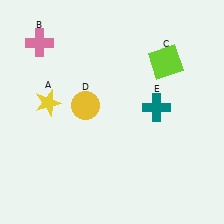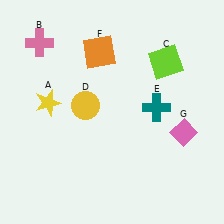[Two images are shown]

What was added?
An orange square (F), a pink diamond (G) were added in Image 2.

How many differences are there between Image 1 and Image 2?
There are 2 differences between the two images.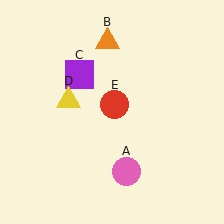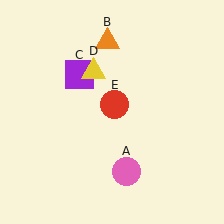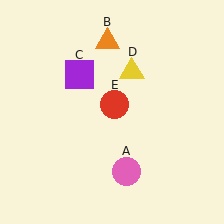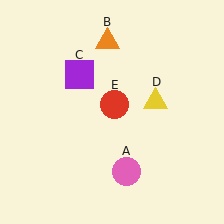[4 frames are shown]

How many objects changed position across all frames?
1 object changed position: yellow triangle (object D).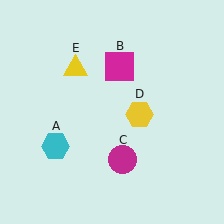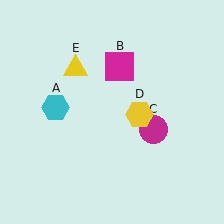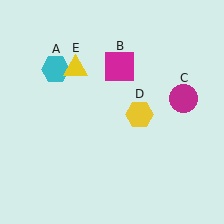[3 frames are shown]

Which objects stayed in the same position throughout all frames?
Magenta square (object B) and yellow hexagon (object D) and yellow triangle (object E) remained stationary.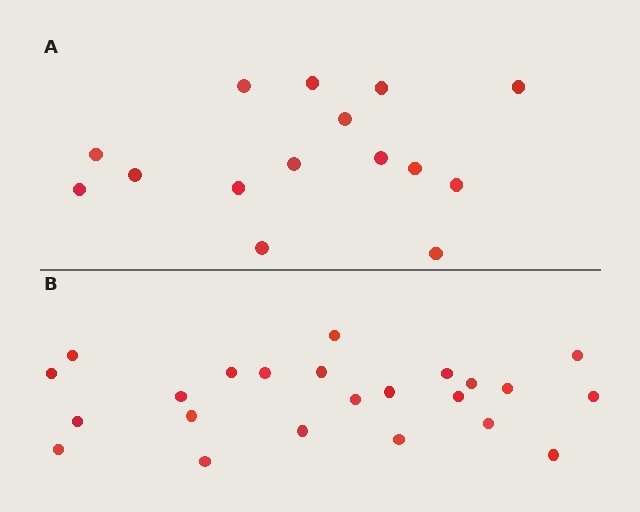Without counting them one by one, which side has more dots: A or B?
Region B (the bottom region) has more dots.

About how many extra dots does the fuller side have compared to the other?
Region B has roughly 8 or so more dots than region A.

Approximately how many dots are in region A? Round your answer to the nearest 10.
About 20 dots. (The exact count is 15, which rounds to 20.)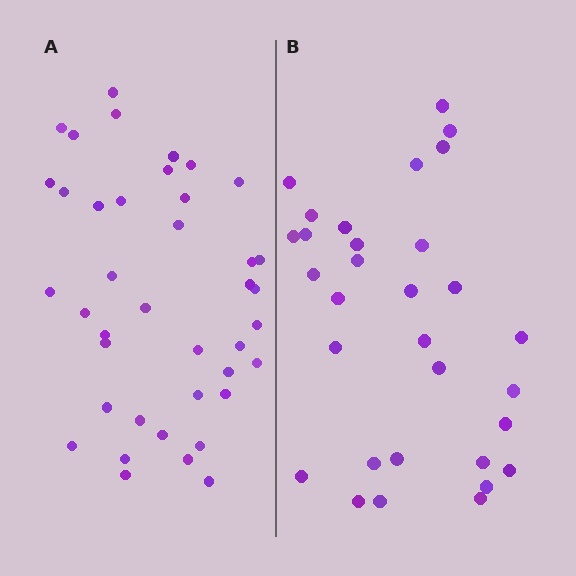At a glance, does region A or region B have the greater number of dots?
Region A (the left region) has more dots.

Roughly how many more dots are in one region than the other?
Region A has roughly 8 or so more dots than region B.